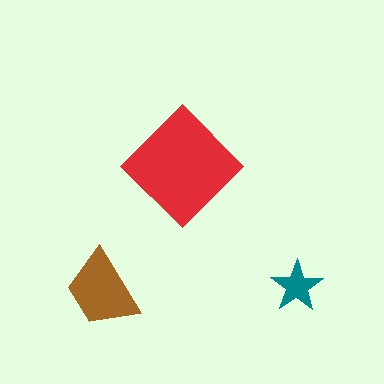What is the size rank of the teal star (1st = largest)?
3rd.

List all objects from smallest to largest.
The teal star, the brown trapezoid, the red diamond.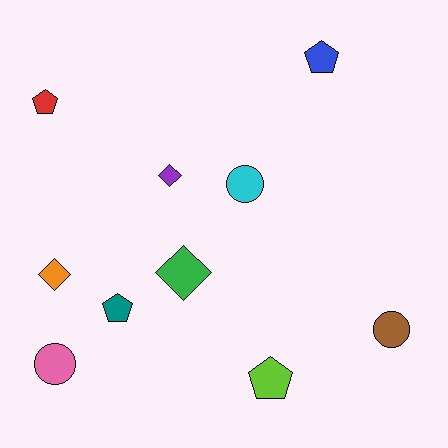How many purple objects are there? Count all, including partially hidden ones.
There is 1 purple object.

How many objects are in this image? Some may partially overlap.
There are 10 objects.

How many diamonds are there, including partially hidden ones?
There are 3 diamonds.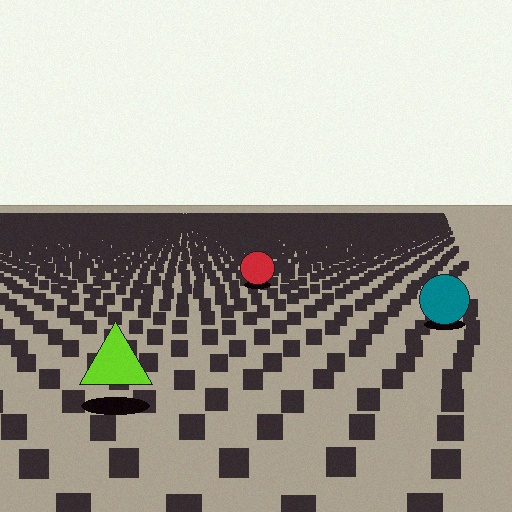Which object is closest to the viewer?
The lime triangle is closest. The texture marks near it are larger and more spread out.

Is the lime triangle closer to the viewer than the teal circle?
Yes. The lime triangle is closer — you can tell from the texture gradient: the ground texture is coarser near it.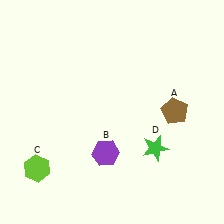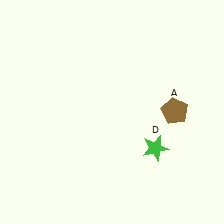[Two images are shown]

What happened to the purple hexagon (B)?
The purple hexagon (B) was removed in Image 2. It was in the bottom-left area of Image 1.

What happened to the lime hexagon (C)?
The lime hexagon (C) was removed in Image 2. It was in the bottom-left area of Image 1.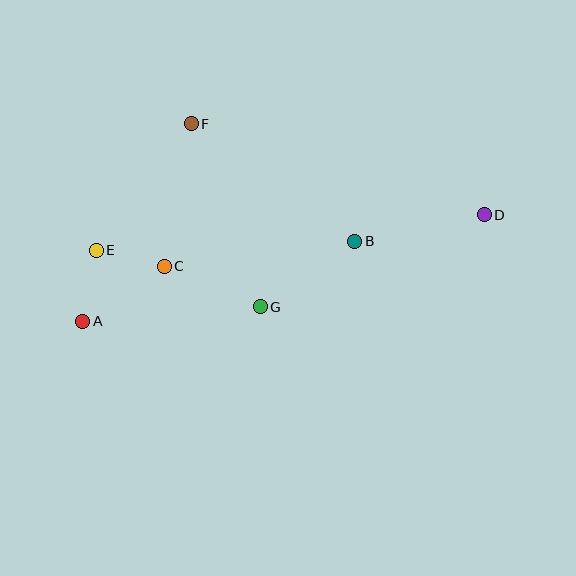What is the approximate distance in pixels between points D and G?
The distance between D and G is approximately 242 pixels.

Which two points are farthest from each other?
Points A and D are farthest from each other.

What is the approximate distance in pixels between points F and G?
The distance between F and G is approximately 195 pixels.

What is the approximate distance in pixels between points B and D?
The distance between B and D is approximately 132 pixels.